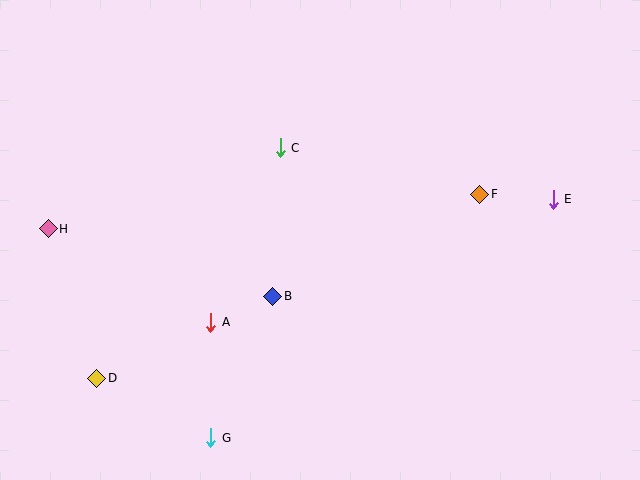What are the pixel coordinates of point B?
Point B is at (273, 296).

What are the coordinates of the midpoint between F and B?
The midpoint between F and B is at (376, 245).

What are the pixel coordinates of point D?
Point D is at (97, 378).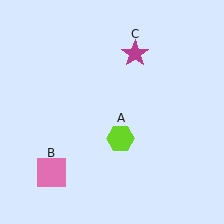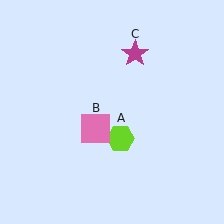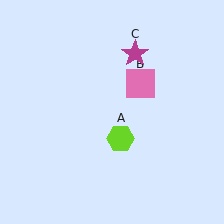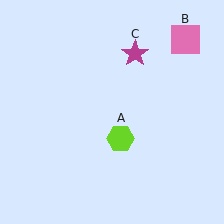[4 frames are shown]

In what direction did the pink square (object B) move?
The pink square (object B) moved up and to the right.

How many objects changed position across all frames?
1 object changed position: pink square (object B).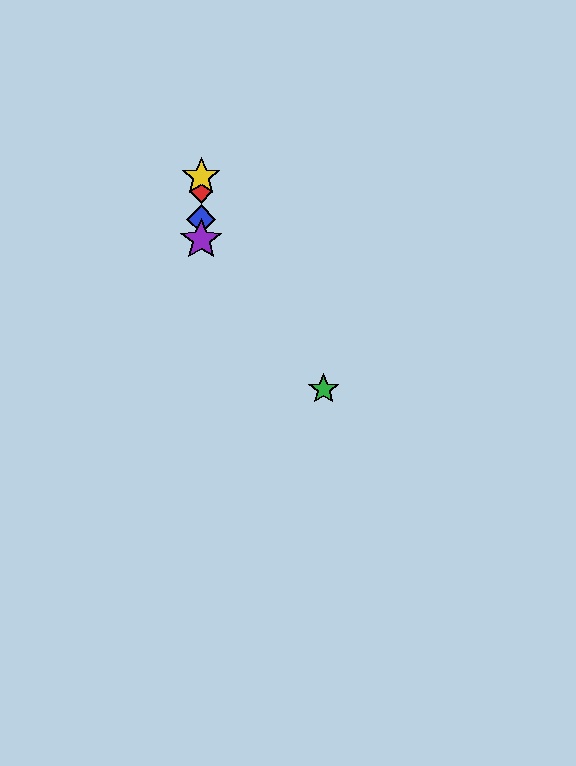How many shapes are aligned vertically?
4 shapes (the red diamond, the blue diamond, the yellow star, the purple star) are aligned vertically.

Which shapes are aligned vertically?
The red diamond, the blue diamond, the yellow star, the purple star are aligned vertically.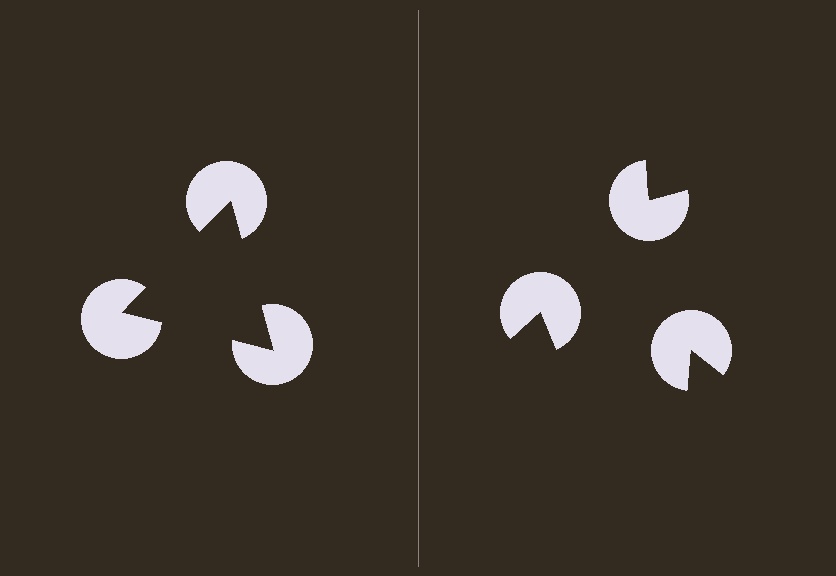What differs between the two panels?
The pac-man discs are positioned identically on both sides; only the wedge orientations differ. On the left they align to a triangle; on the right they are misaligned.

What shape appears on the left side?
An illusory triangle.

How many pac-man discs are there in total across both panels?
6 — 3 on each side.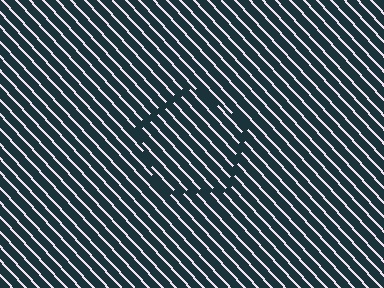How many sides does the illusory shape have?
5 sides — the line-ends trace a pentagon.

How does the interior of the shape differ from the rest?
The interior of the shape contains the same grating, shifted by half a period — the contour is defined by the phase discontinuity where line-ends from the inner and outer gratings abut.